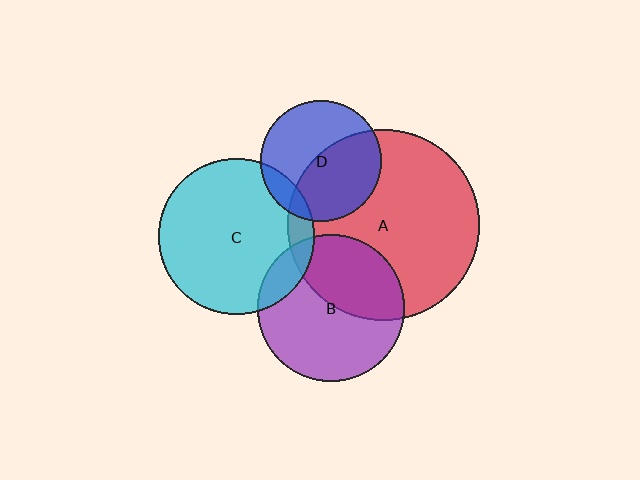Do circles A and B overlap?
Yes.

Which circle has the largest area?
Circle A (red).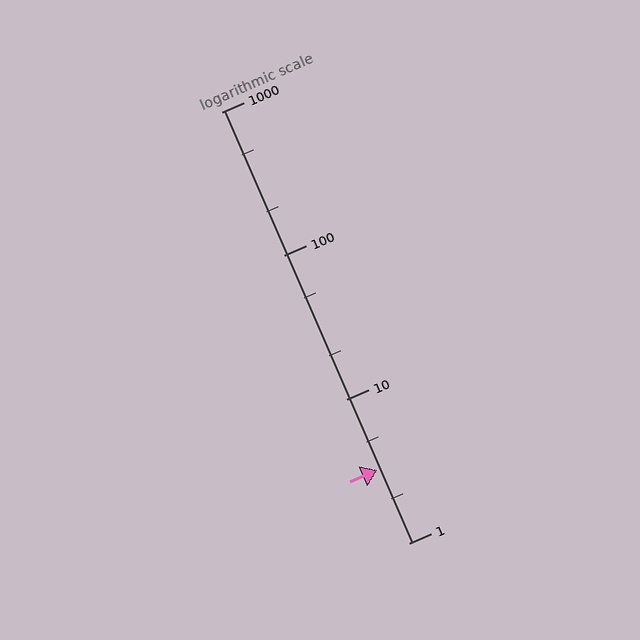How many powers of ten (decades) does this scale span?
The scale spans 3 decades, from 1 to 1000.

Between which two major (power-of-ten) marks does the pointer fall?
The pointer is between 1 and 10.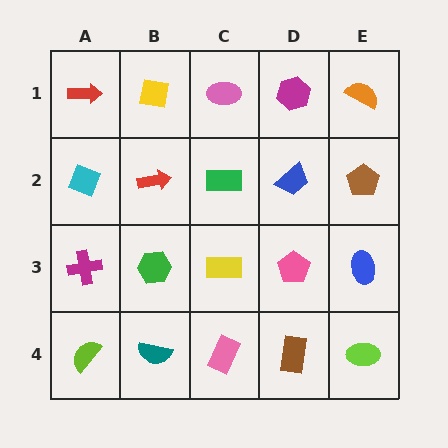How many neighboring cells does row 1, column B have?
3.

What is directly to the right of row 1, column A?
A yellow square.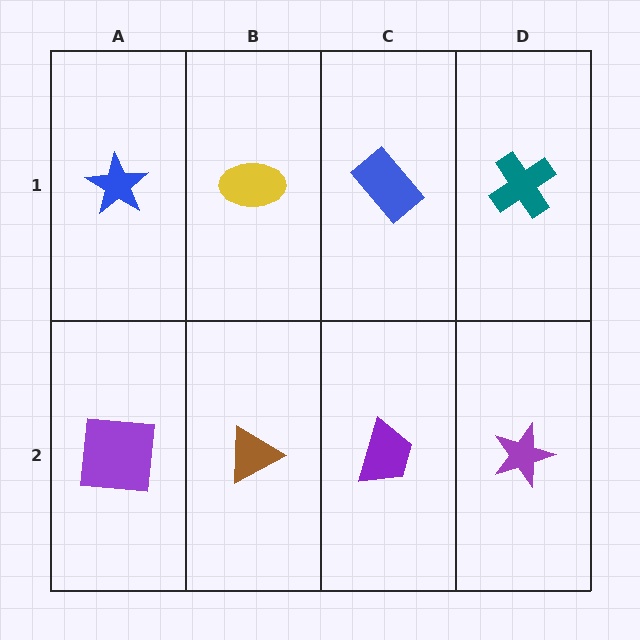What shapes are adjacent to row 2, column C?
A blue rectangle (row 1, column C), a brown triangle (row 2, column B), a purple star (row 2, column D).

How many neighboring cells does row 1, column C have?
3.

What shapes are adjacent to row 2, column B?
A yellow ellipse (row 1, column B), a purple square (row 2, column A), a purple trapezoid (row 2, column C).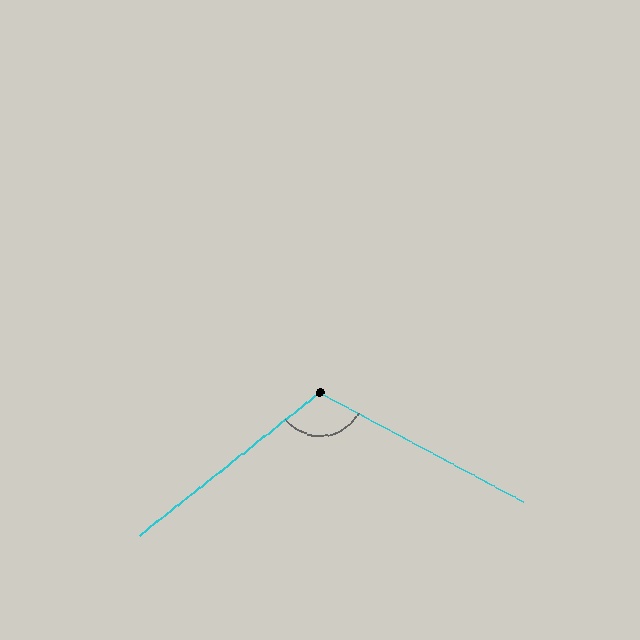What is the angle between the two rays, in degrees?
Approximately 113 degrees.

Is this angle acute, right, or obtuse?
It is obtuse.